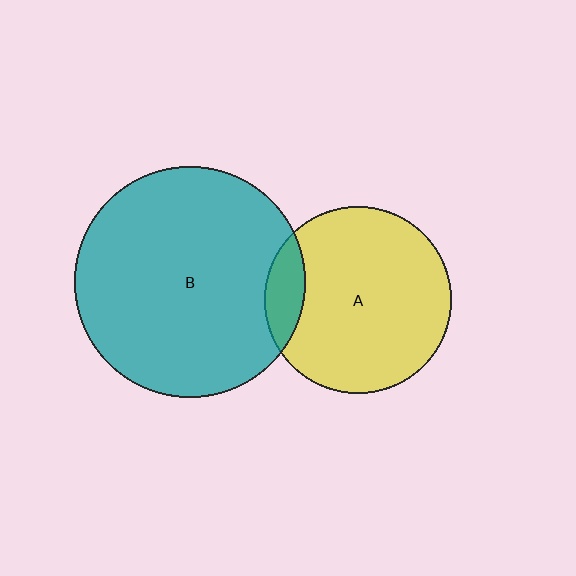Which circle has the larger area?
Circle B (teal).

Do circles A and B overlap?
Yes.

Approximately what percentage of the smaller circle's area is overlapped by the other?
Approximately 10%.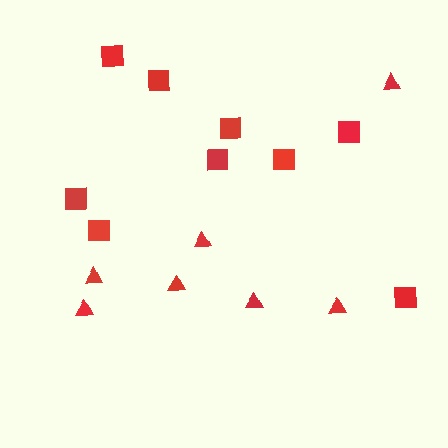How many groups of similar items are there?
There are 2 groups: one group of triangles (7) and one group of squares (9).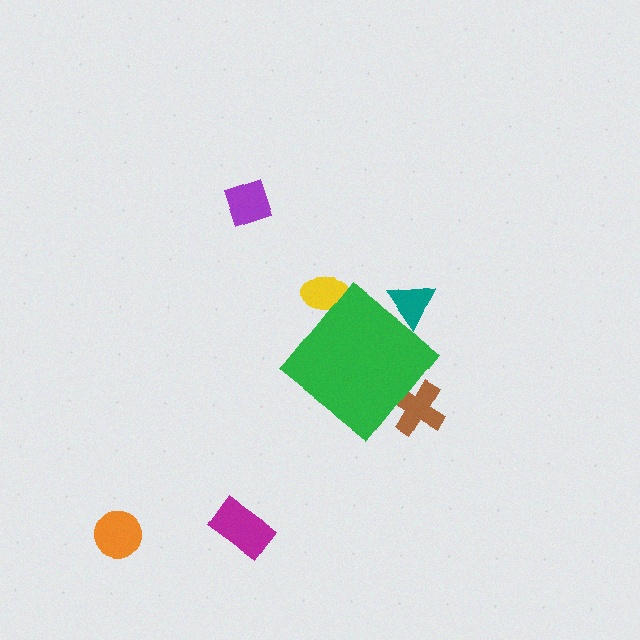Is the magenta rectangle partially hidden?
No, the magenta rectangle is fully visible.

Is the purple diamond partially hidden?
No, the purple diamond is fully visible.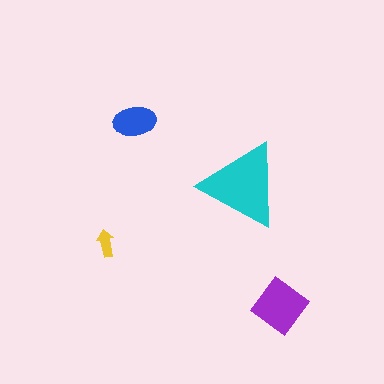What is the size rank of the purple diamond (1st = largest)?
2nd.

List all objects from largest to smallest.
The cyan triangle, the purple diamond, the blue ellipse, the yellow arrow.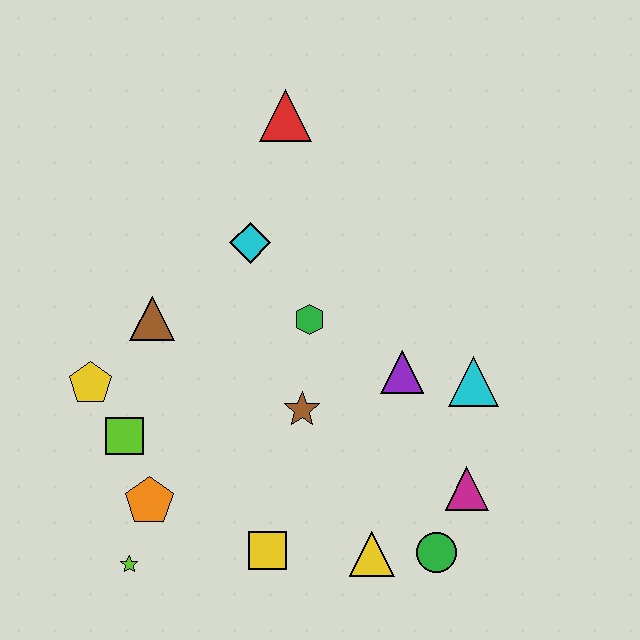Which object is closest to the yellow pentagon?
The lime square is closest to the yellow pentagon.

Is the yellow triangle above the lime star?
Yes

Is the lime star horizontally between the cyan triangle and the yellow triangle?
No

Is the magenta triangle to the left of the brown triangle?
No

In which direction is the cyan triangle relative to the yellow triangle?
The cyan triangle is above the yellow triangle.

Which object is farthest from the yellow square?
The red triangle is farthest from the yellow square.